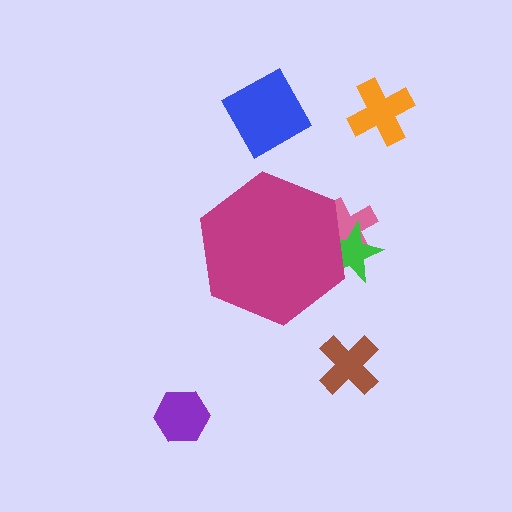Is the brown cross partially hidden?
No, the brown cross is fully visible.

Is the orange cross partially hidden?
No, the orange cross is fully visible.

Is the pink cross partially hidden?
Yes, the pink cross is partially hidden behind the magenta hexagon.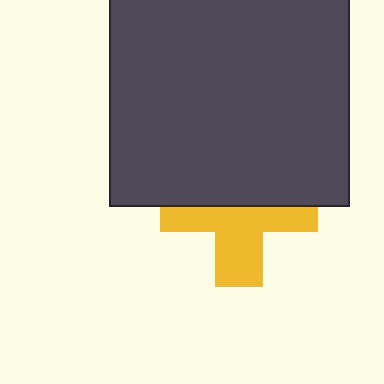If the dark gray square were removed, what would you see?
You would see the complete yellow cross.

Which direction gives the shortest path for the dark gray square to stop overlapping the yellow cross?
Moving up gives the shortest separation.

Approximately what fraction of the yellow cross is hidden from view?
Roughly 50% of the yellow cross is hidden behind the dark gray square.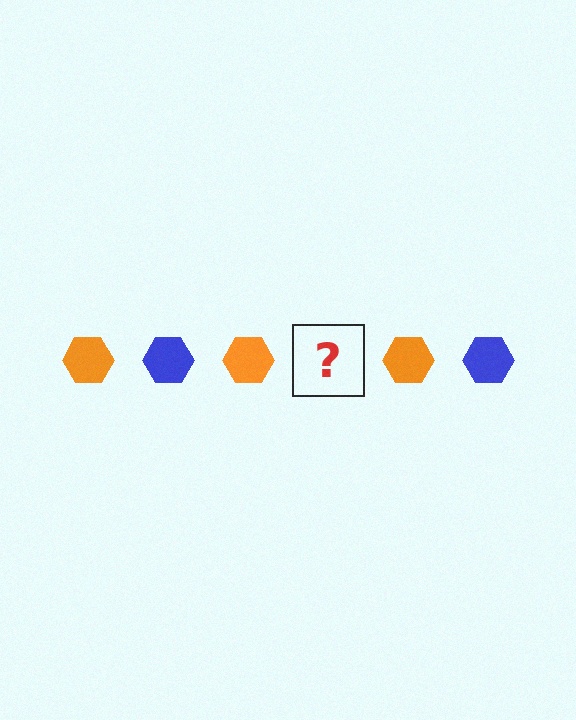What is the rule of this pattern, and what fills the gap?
The rule is that the pattern cycles through orange, blue hexagons. The gap should be filled with a blue hexagon.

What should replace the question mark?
The question mark should be replaced with a blue hexagon.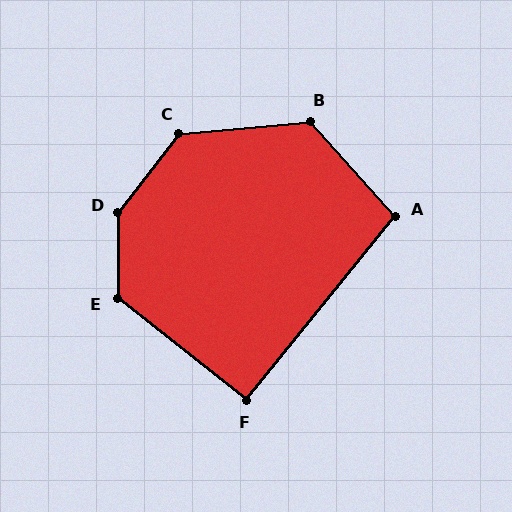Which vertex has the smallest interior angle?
F, at approximately 91 degrees.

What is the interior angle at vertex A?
Approximately 99 degrees (obtuse).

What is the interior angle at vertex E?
Approximately 128 degrees (obtuse).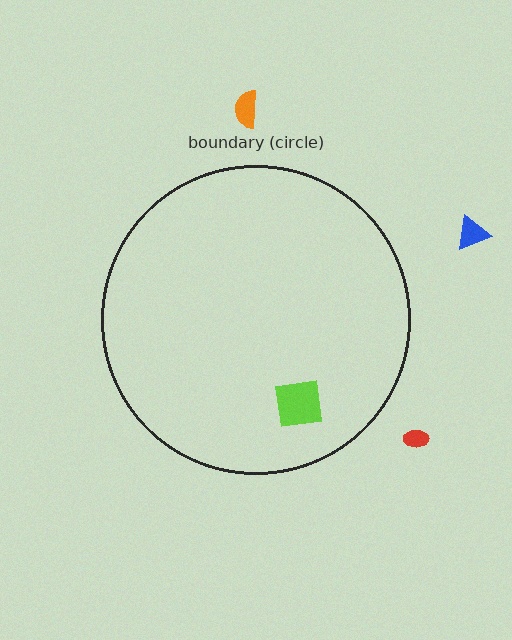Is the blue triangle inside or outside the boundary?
Outside.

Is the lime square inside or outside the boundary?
Inside.